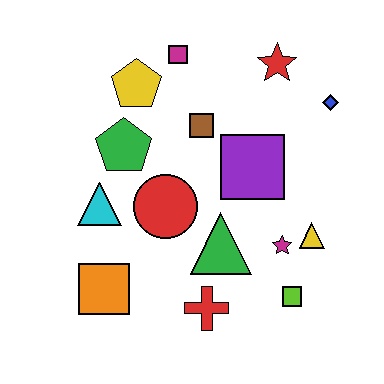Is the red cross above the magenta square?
No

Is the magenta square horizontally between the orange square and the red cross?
Yes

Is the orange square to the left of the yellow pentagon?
Yes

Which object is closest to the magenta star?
The yellow triangle is closest to the magenta star.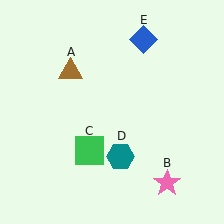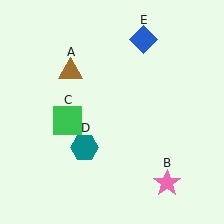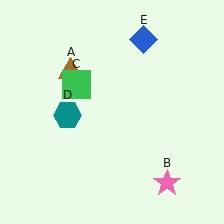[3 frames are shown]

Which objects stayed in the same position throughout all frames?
Brown triangle (object A) and pink star (object B) and blue diamond (object E) remained stationary.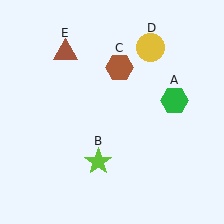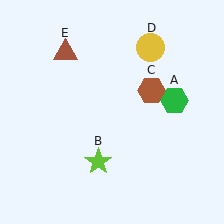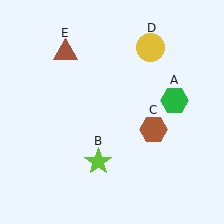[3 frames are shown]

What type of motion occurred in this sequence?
The brown hexagon (object C) rotated clockwise around the center of the scene.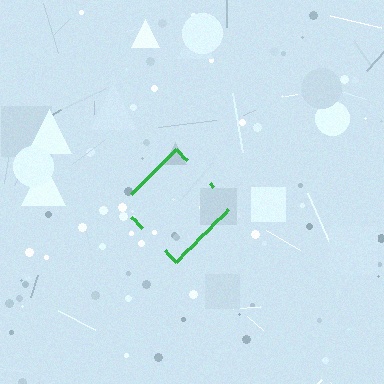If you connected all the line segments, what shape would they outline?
They would outline a diamond.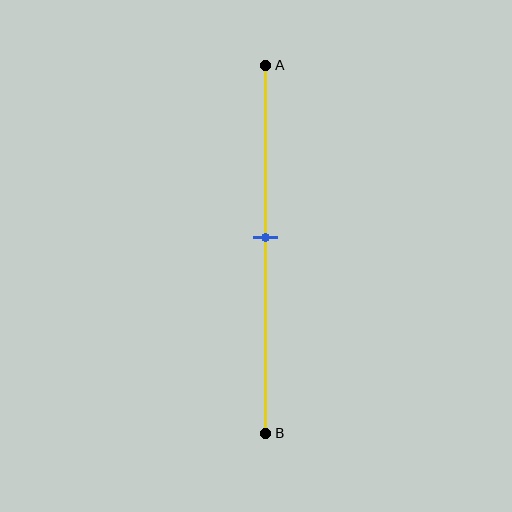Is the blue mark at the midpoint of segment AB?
No, the mark is at about 45% from A, not at the 50% midpoint.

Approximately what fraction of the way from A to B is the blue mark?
The blue mark is approximately 45% of the way from A to B.